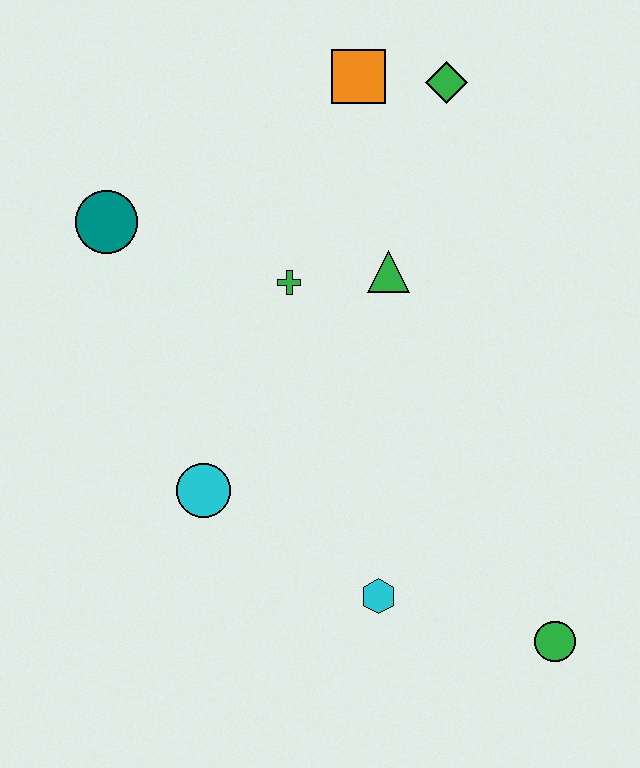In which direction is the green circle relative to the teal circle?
The green circle is to the right of the teal circle.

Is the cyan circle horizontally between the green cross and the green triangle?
No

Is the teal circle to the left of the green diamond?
Yes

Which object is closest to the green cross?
The green triangle is closest to the green cross.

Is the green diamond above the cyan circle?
Yes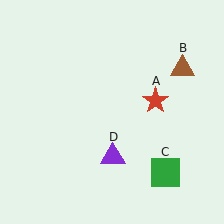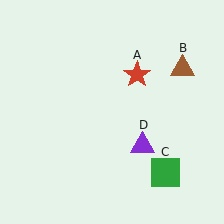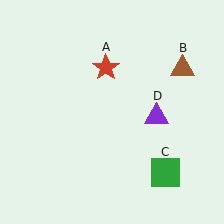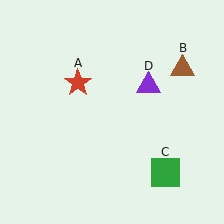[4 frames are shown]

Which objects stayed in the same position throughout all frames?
Brown triangle (object B) and green square (object C) remained stationary.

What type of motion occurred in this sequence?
The red star (object A), purple triangle (object D) rotated counterclockwise around the center of the scene.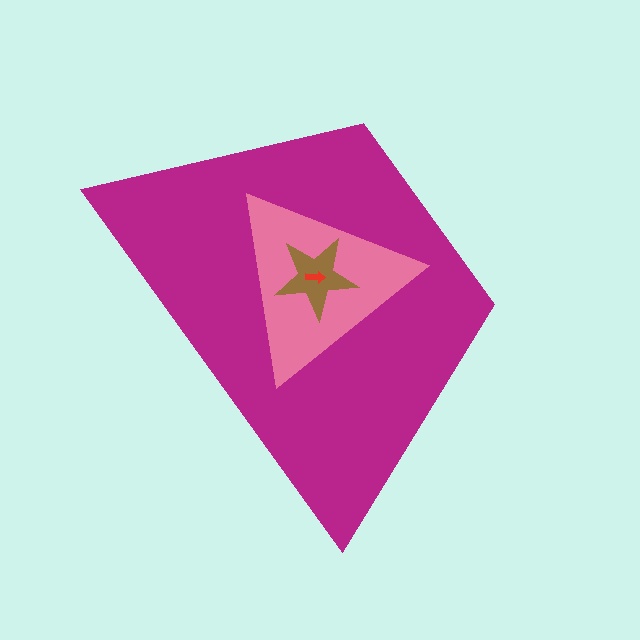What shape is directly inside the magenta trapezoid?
The pink triangle.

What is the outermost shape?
The magenta trapezoid.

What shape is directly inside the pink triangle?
The brown star.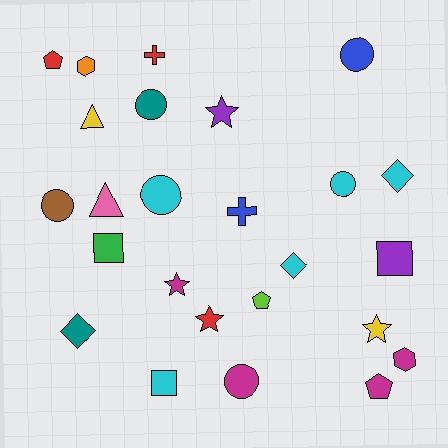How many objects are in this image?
There are 25 objects.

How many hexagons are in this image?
There are 2 hexagons.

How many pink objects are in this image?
There is 1 pink object.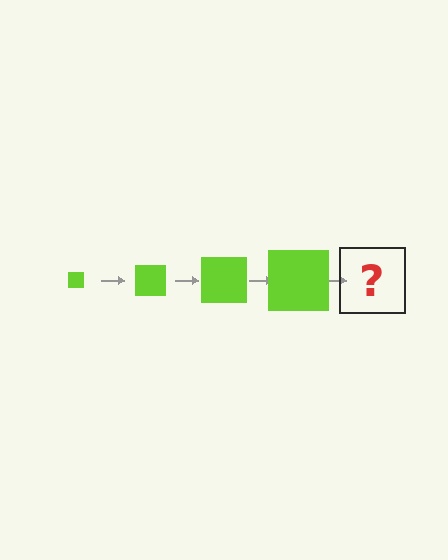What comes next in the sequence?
The next element should be a lime square, larger than the previous one.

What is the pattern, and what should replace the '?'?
The pattern is that the square gets progressively larger each step. The '?' should be a lime square, larger than the previous one.